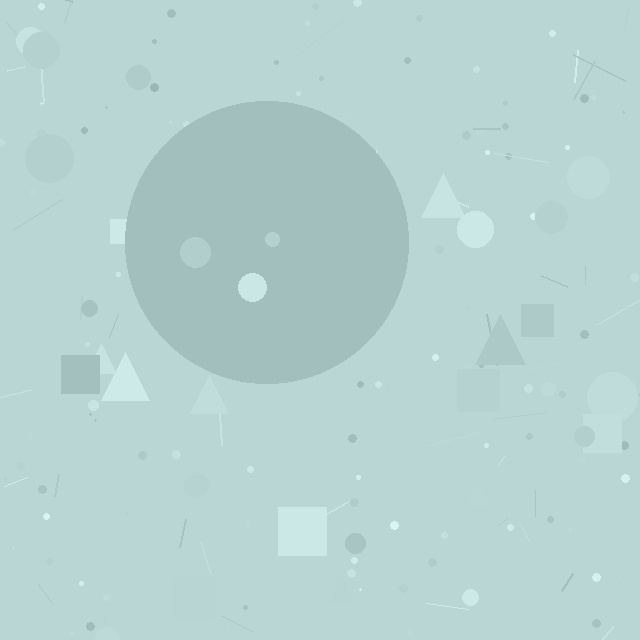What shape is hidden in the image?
A circle is hidden in the image.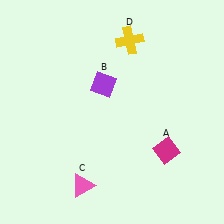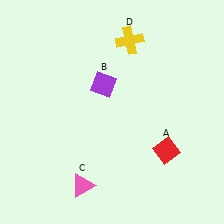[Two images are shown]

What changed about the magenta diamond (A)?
In Image 1, A is magenta. In Image 2, it changed to red.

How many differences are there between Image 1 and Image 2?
There is 1 difference between the two images.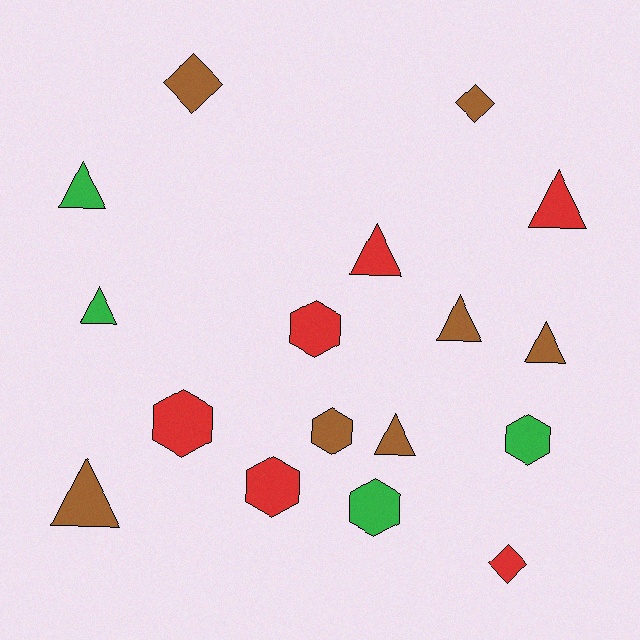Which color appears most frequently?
Brown, with 7 objects.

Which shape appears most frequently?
Triangle, with 8 objects.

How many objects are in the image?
There are 17 objects.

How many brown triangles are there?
There are 4 brown triangles.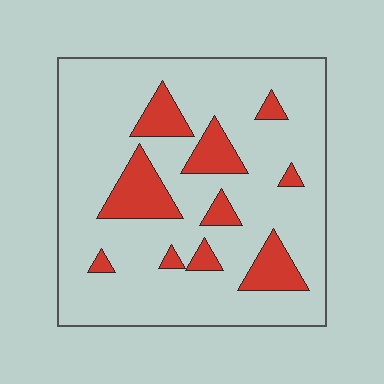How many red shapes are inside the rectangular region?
10.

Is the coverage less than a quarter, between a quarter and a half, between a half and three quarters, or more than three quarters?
Less than a quarter.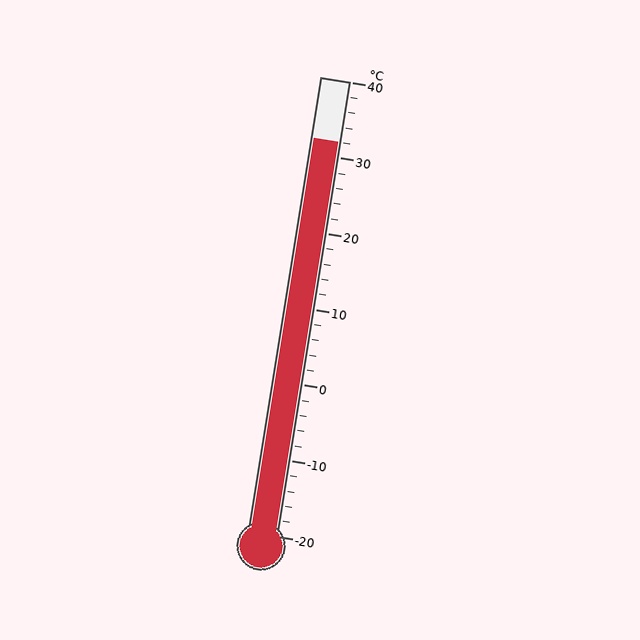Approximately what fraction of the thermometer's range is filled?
The thermometer is filled to approximately 85% of its range.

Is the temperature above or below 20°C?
The temperature is above 20°C.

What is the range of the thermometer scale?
The thermometer scale ranges from -20°C to 40°C.